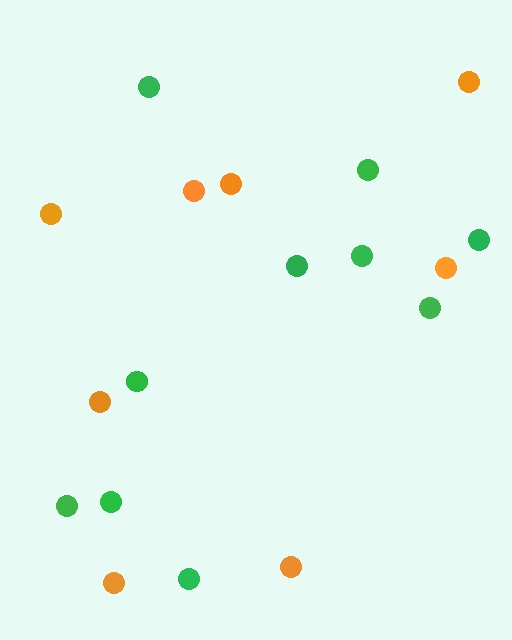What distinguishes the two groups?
There are 2 groups: one group of orange circles (8) and one group of green circles (10).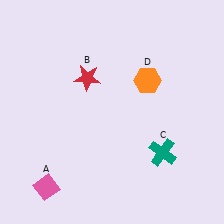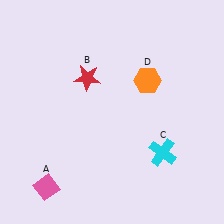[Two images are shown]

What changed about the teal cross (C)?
In Image 1, C is teal. In Image 2, it changed to cyan.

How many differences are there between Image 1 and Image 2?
There is 1 difference between the two images.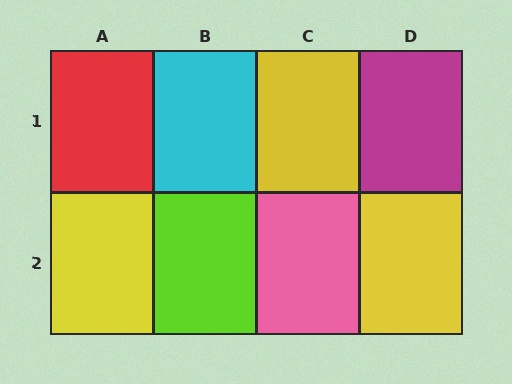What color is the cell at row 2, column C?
Pink.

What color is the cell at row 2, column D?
Yellow.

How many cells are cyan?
1 cell is cyan.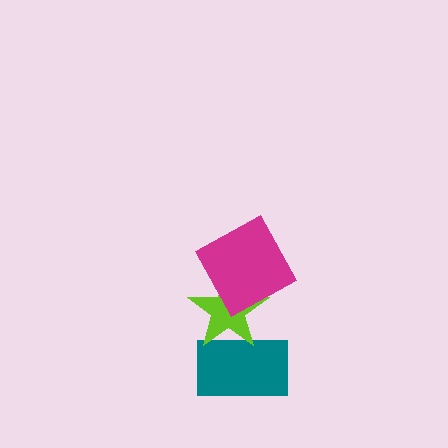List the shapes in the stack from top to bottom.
From top to bottom: the magenta square, the lime star, the teal rectangle.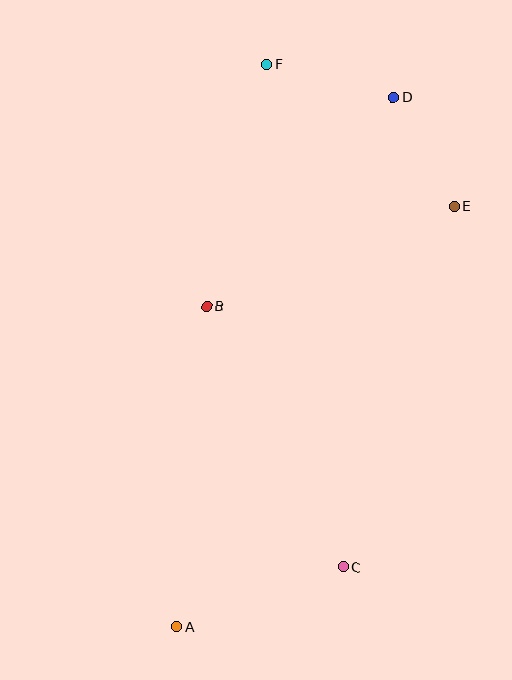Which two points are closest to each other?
Points D and E are closest to each other.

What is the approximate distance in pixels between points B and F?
The distance between B and F is approximately 249 pixels.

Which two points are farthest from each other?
Points A and D are farthest from each other.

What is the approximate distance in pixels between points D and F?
The distance between D and F is approximately 131 pixels.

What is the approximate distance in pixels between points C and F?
The distance between C and F is approximately 508 pixels.